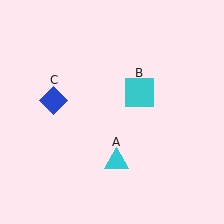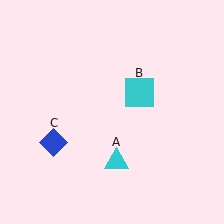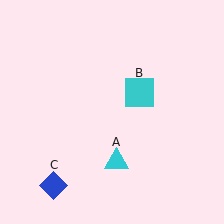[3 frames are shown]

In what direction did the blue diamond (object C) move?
The blue diamond (object C) moved down.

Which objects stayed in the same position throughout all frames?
Cyan triangle (object A) and cyan square (object B) remained stationary.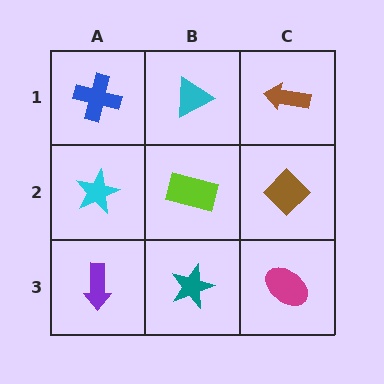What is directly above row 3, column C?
A brown diamond.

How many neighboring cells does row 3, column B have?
3.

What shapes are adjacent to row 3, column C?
A brown diamond (row 2, column C), a teal star (row 3, column B).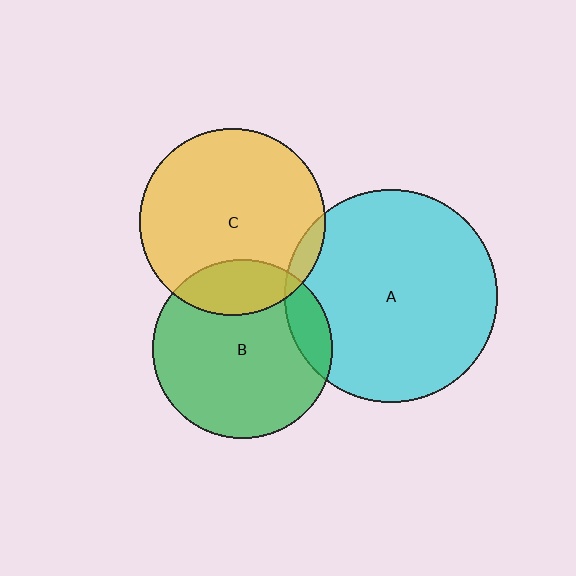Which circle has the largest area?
Circle A (cyan).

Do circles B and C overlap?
Yes.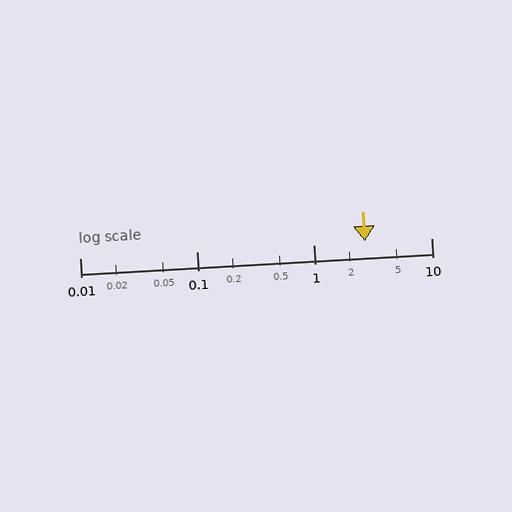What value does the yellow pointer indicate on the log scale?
The pointer indicates approximately 2.7.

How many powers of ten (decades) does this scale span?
The scale spans 3 decades, from 0.01 to 10.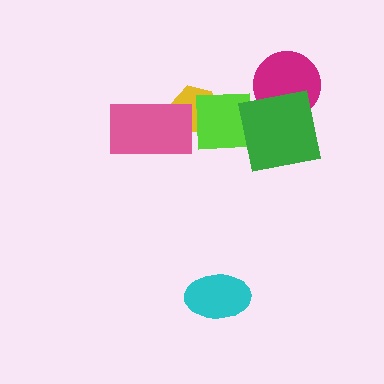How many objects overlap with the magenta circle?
1 object overlaps with the magenta circle.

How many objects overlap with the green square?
2 objects overlap with the green square.